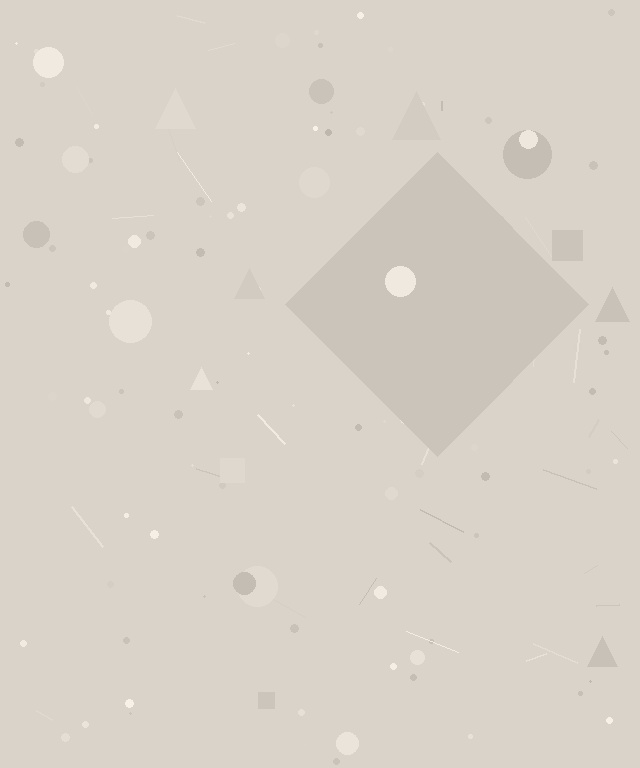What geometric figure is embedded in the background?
A diamond is embedded in the background.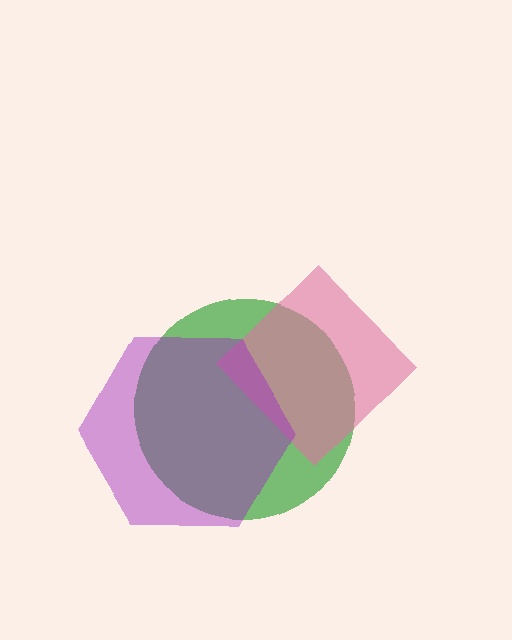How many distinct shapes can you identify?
There are 3 distinct shapes: a green circle, a pink diamond, a purple hexagon.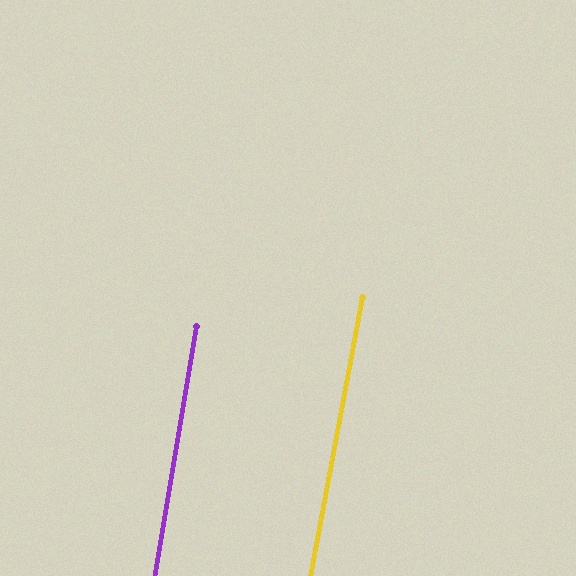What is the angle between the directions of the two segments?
Approximately 1 degree.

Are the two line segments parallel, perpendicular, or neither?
Parallel — their directions differ by only 1.1°.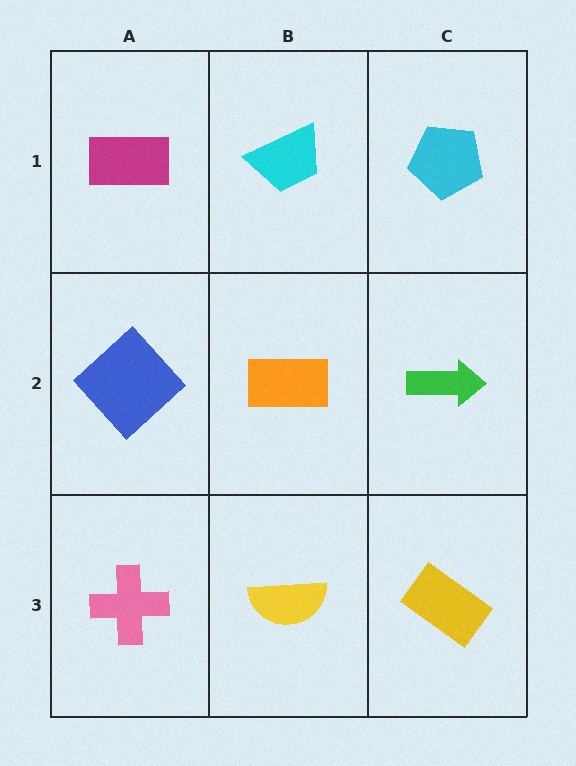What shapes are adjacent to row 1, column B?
An orange rectangle (row 2, column B), a magenta rectangle (row 1, column A), a cyan pentagon (row 1, column C).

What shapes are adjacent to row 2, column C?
A cyan pentagon (row 1, column C), a yellow rectangle (row 3, column C), an orange rectangle (row 2, column B).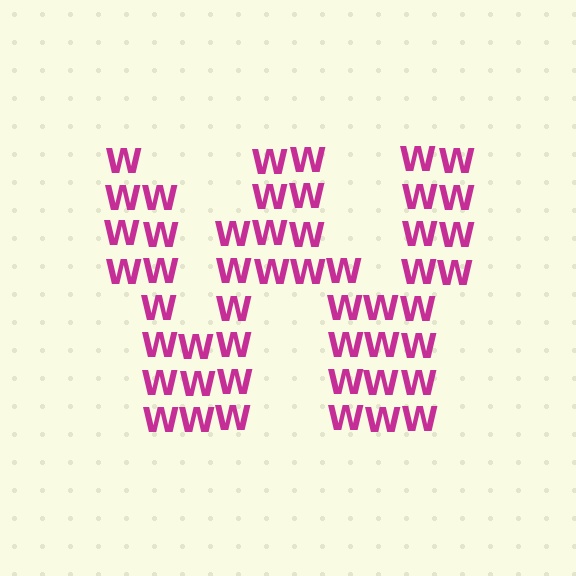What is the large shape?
The large shape is the letter W.